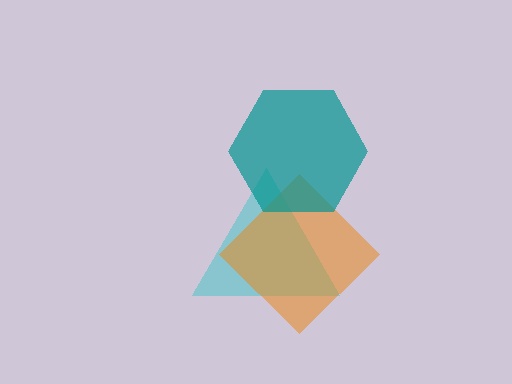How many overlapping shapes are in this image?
There are 3 overlapping shapes in the image.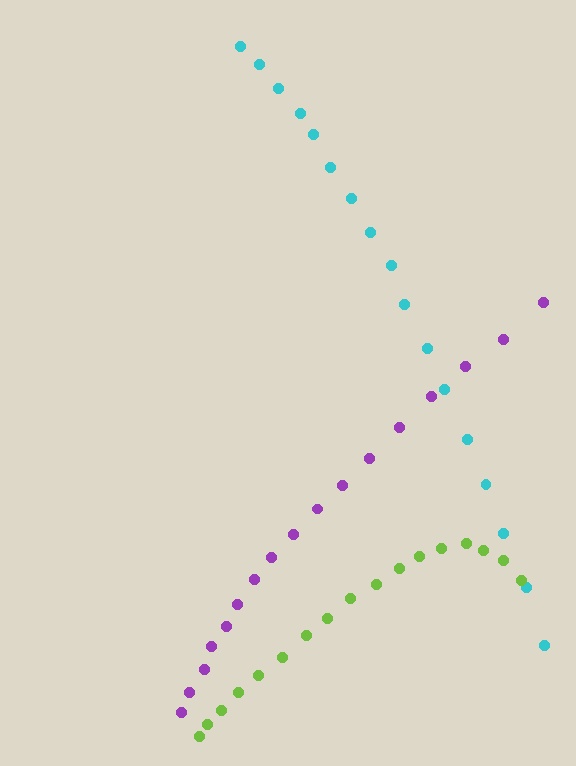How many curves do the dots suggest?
There are 3 distinct paths.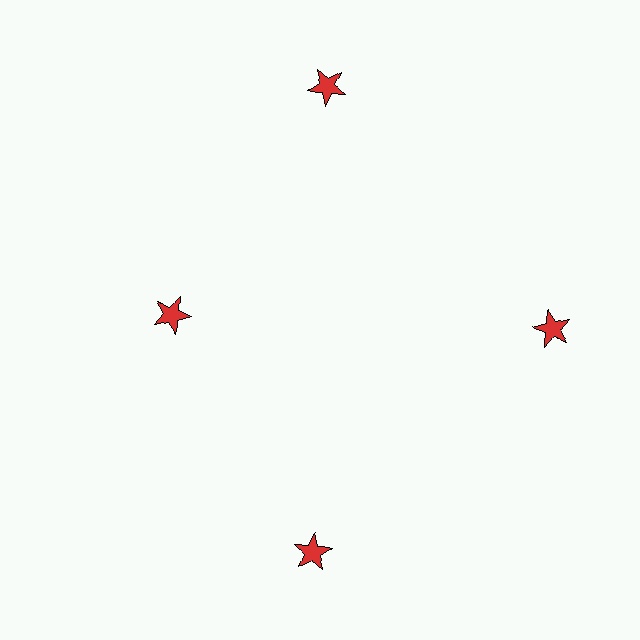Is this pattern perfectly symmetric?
No. The 4 red stars are arranged in a ring, but one element near the 9 o'clock position is pulled inward toward the center, breaking the 4-fold rotational symmetry.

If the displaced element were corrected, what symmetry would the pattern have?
It would have 4-fold rotational symmetry — the pattern would map onto itself every 90 degrees.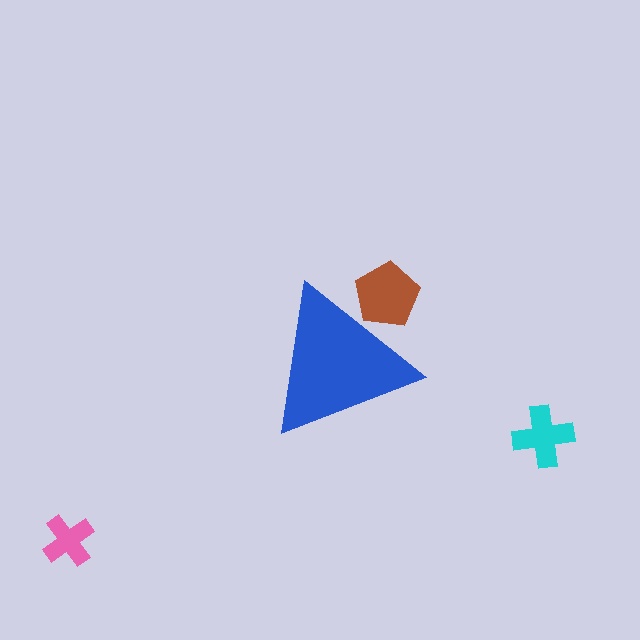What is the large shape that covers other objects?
A blue triangle.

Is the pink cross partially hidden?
No, the pink cross is fully visible.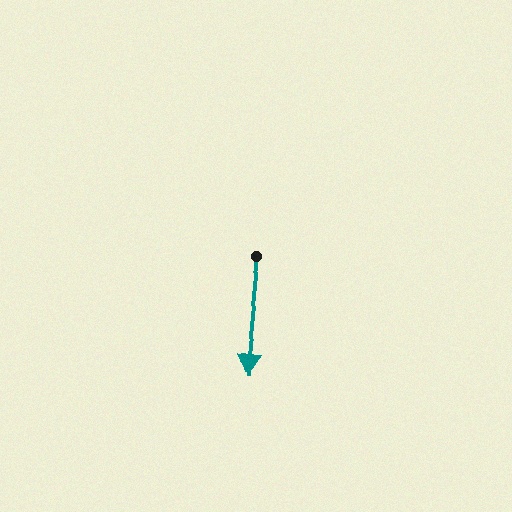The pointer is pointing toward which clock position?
Roughly 6 o'clock.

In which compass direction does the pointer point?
South.